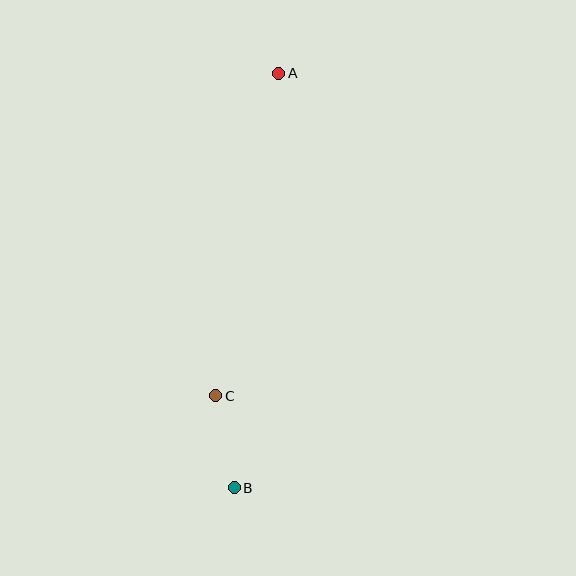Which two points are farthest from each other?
Points A and B are farthest from each other.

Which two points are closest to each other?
Points B and C are closest to each other.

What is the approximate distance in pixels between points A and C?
The distance between A and C is approximately 328 pixels.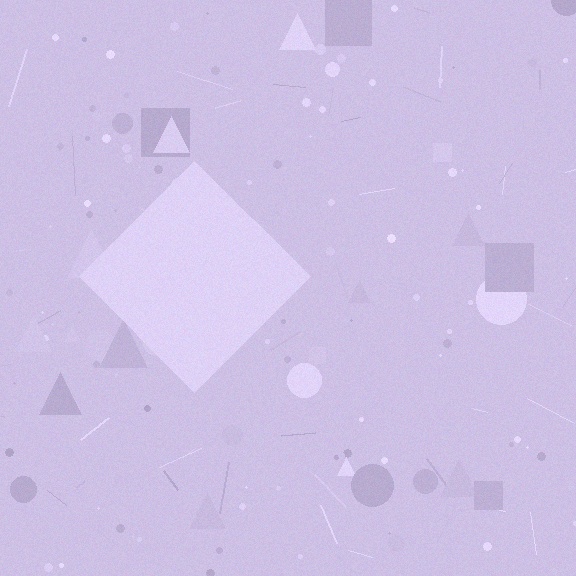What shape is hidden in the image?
A diamond is hidden in the image.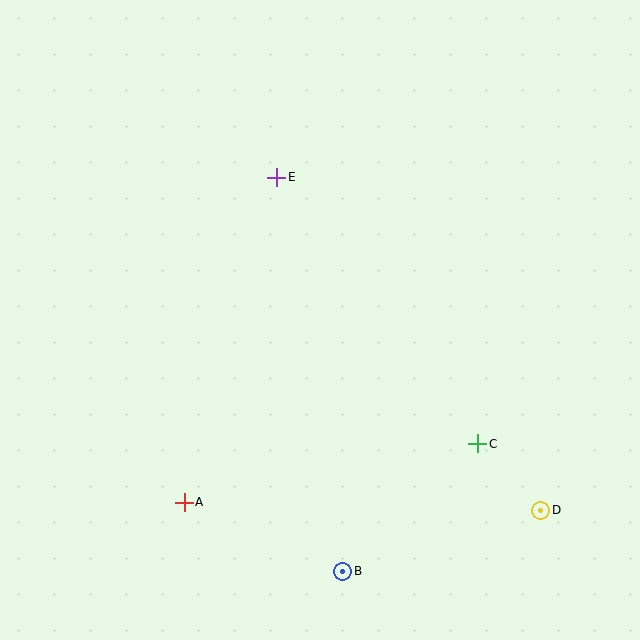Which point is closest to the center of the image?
Point E at (277, 177) is closest to the center.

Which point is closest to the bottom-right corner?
Point D is closest to the bottom-right corner.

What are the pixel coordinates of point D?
Point D is at (541, 510).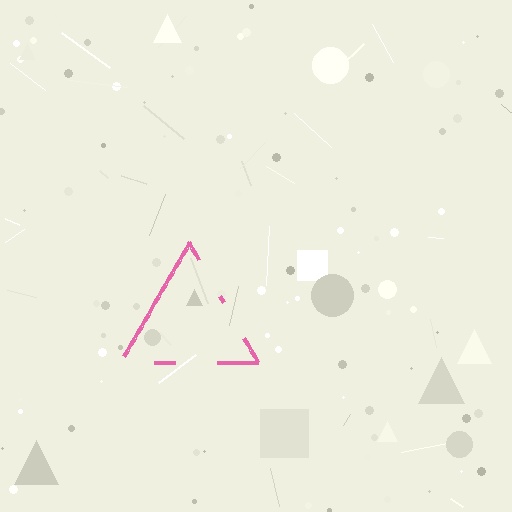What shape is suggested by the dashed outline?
The dashed outline suggests a triangle.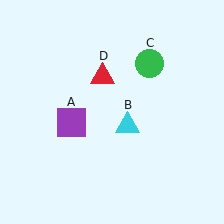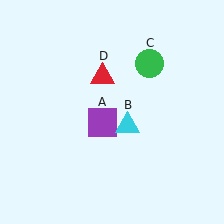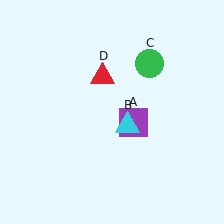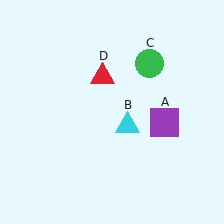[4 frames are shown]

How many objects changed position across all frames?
1 object changed position: purple square (object A).